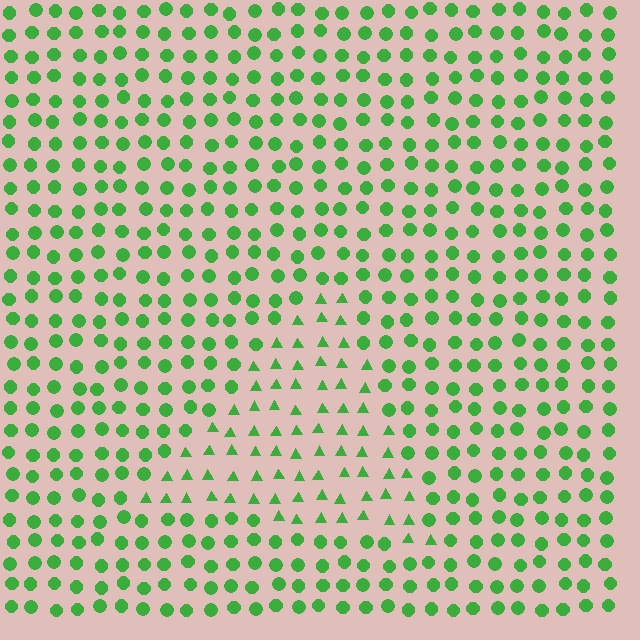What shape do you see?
I see a triangle.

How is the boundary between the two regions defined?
The boundary is defined by a change in element shape: triangles inside vs. circles outside. All elements share the same color and spacing.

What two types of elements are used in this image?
The image uses triangles inside the triangle region and circles outside it.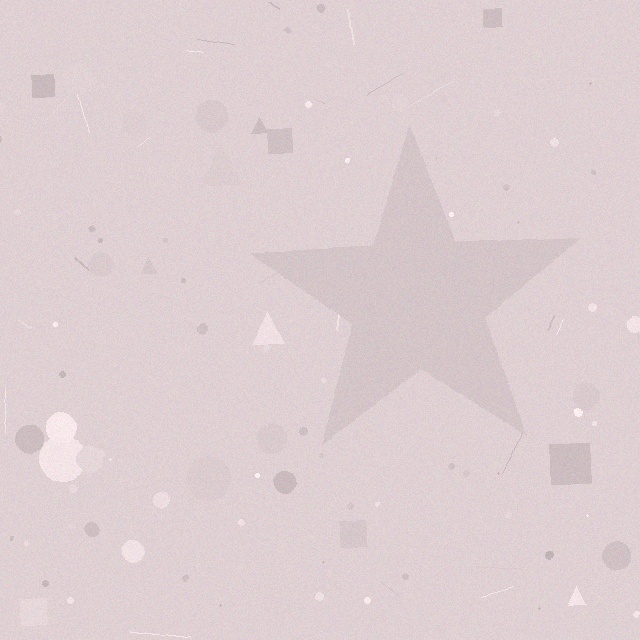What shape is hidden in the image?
A star is hidden in the image.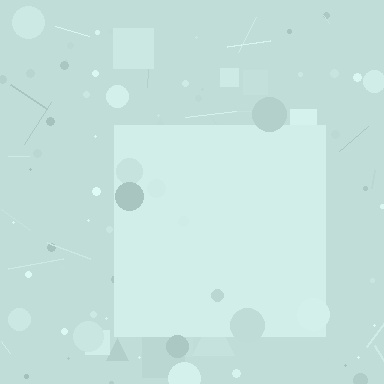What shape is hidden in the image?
A square is hidden in the image.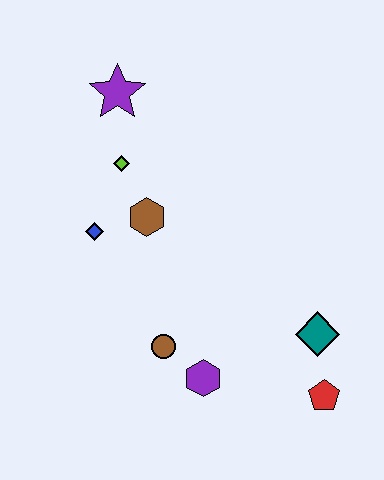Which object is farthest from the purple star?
The red pentagon is farthest from the purple star.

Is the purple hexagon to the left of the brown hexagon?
No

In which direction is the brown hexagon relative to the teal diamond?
The brown hexagon is to the left of the teal diamond.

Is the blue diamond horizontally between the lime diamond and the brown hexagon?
No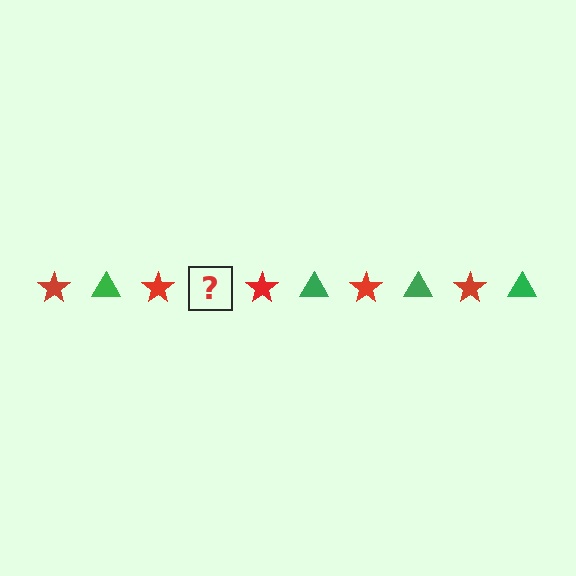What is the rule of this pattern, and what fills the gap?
The rule is that the pattern alternates between red star and green triangle. The gap should be filled with a green triangle.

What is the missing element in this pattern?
The missing element is a green triangle.